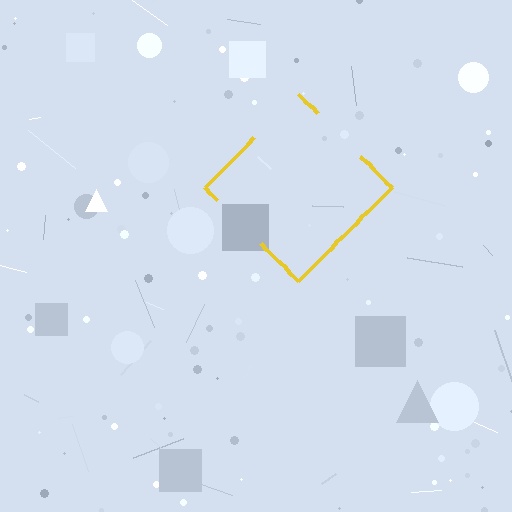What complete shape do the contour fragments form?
The contour fragments form a diamond.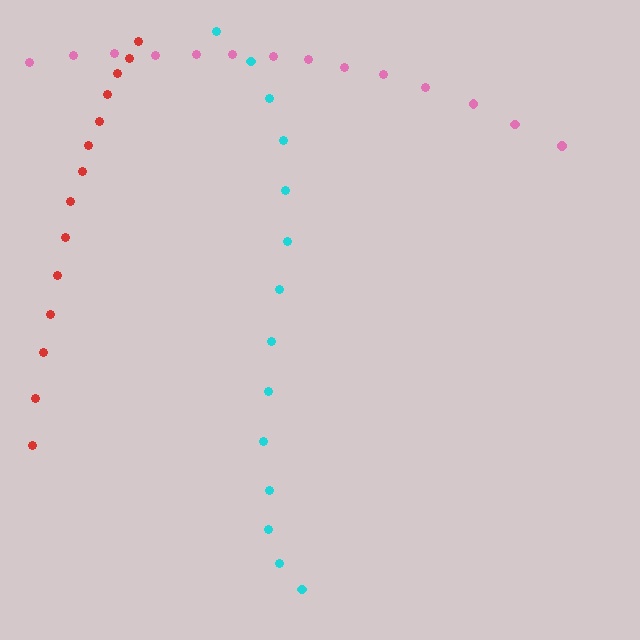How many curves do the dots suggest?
There are 3 distinct paths.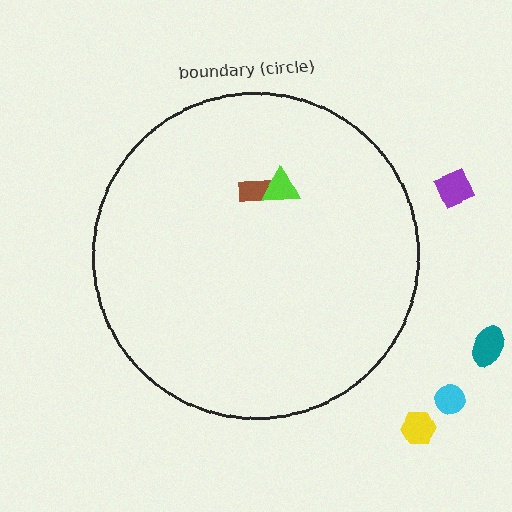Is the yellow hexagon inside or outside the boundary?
Outside.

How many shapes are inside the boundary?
2 inside, 4 outside.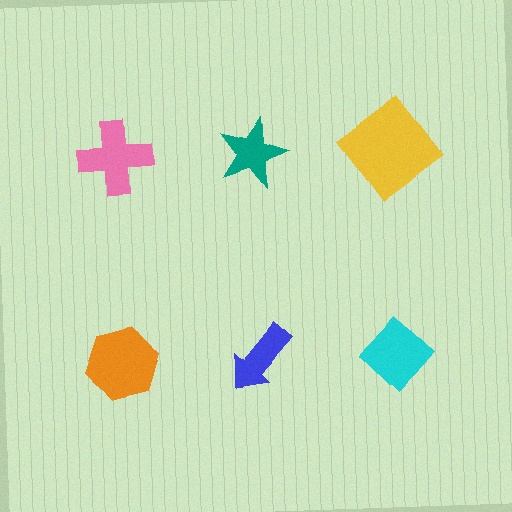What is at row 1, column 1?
A pink cross.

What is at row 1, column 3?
A yellow diamond.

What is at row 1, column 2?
A teal star.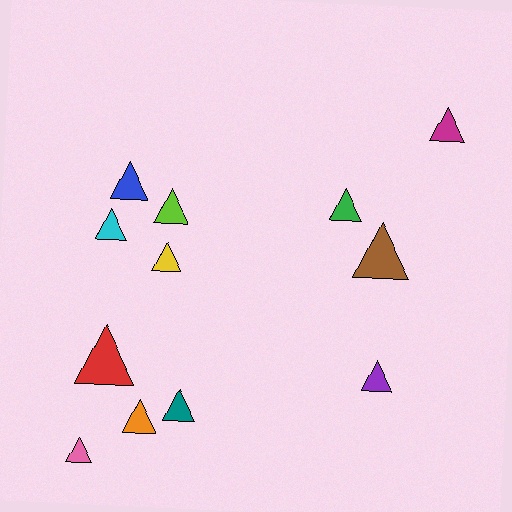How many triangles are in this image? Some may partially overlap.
There are 12 triangles.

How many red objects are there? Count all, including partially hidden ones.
There is 1 red object.